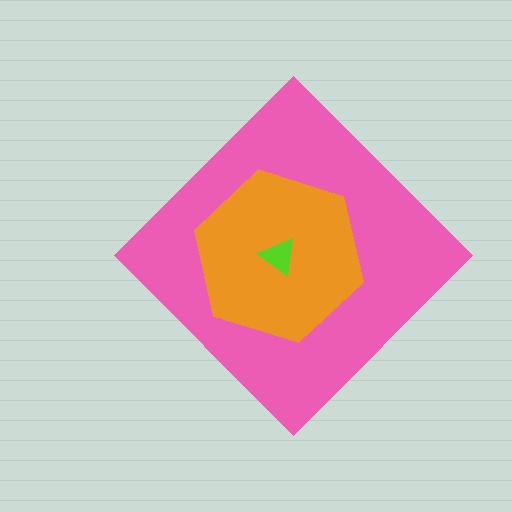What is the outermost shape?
The pink diamond.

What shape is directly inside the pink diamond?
The orange hexagon.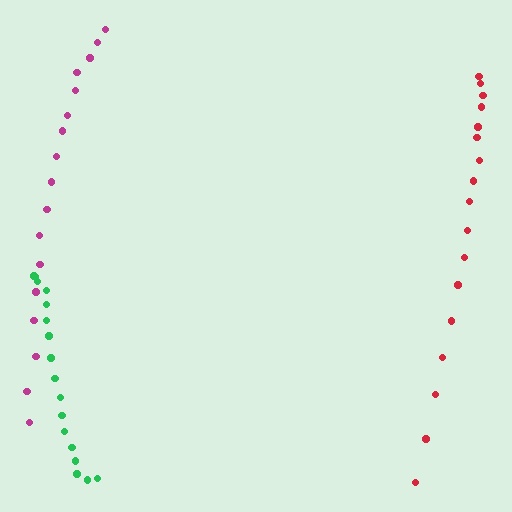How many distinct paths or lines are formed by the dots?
There are 3 distinct paths.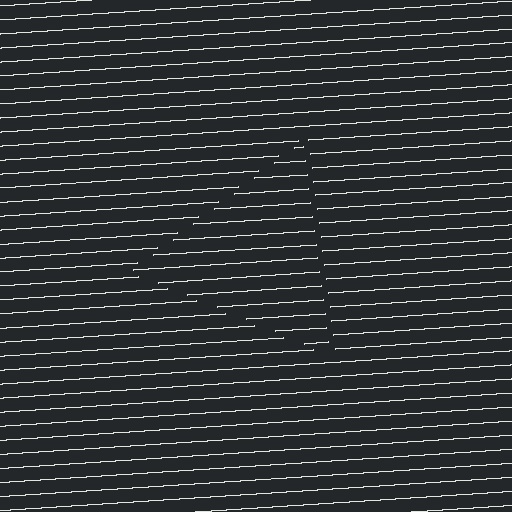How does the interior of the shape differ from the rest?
The interior of the shape contains the same grating, shifted by half a period — the contour is defined by the phase discontinuity where line-ends from the inner and outer gratings abut.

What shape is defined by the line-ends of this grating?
An illusory triangle. The interior of the shape contains the same grating, shifted by half a period — the contour is defined by the phase discontinuity where line-ends from the inner and outer gratings abut.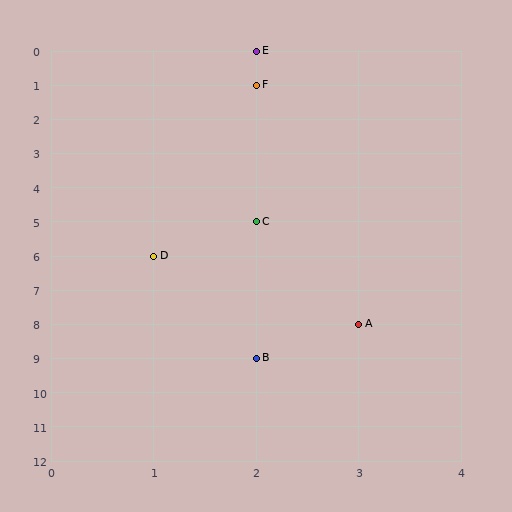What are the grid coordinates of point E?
Point E is at grid coordinates (2, 0).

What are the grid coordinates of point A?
Point A is at grid coordinates (3, 8).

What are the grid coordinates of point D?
Point D is at grid coordinates (1, 6).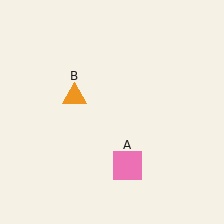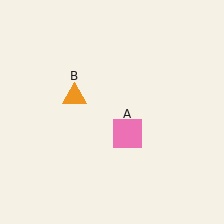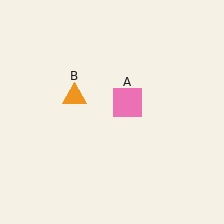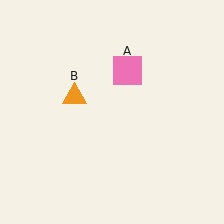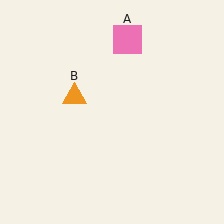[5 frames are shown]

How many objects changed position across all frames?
1 object changed position: pink square (object A).